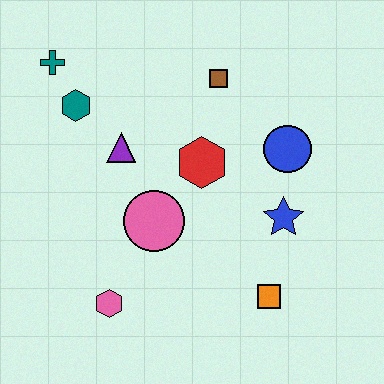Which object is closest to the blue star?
The blue circle is closest to the blue star.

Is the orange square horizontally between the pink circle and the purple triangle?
No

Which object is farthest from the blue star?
The teal cross is farthest from the blue star.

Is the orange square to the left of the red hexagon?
No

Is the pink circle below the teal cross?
Yes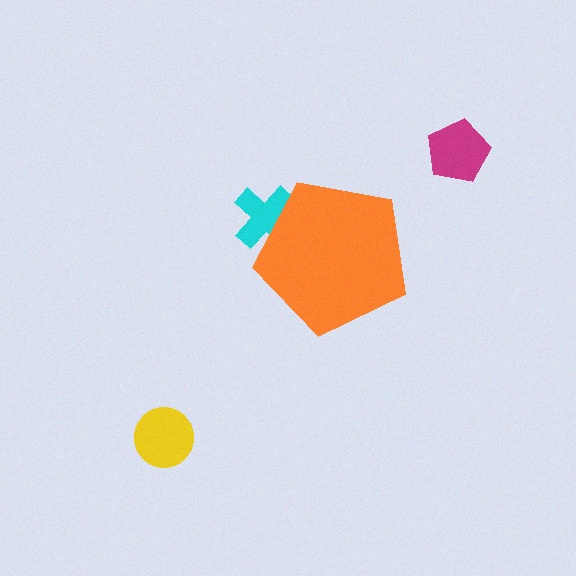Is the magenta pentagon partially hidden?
No, the magenta pentagon is fully visible.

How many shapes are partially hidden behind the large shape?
1 shape is partially hidden.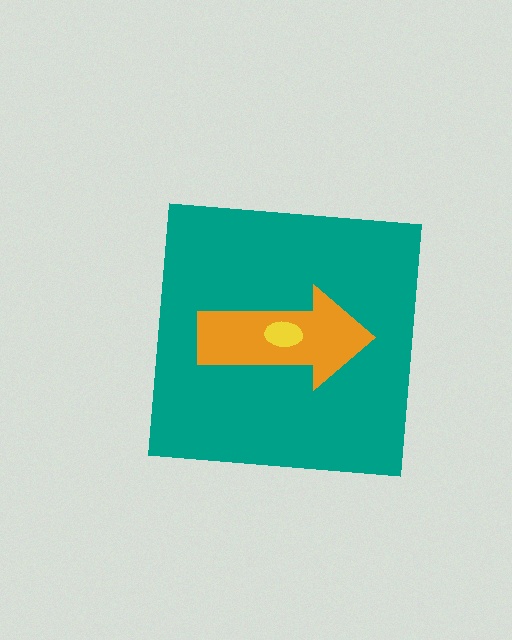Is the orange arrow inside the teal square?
Yes.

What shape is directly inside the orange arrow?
The yellow ellipse.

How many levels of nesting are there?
3.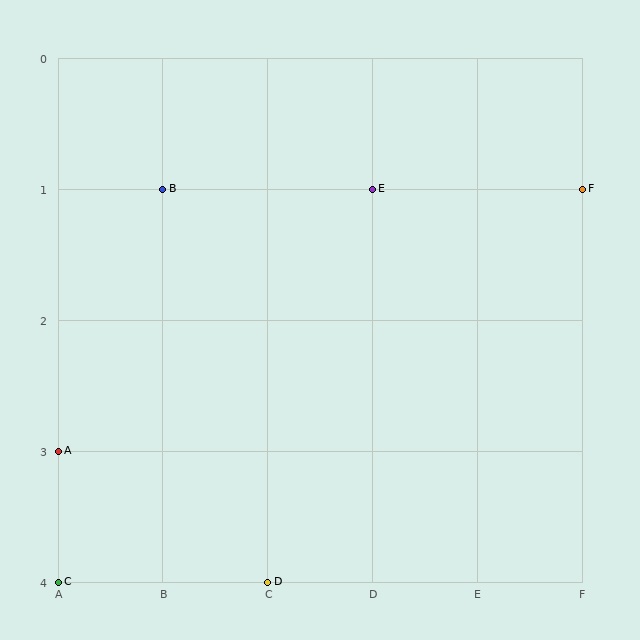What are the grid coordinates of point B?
Point B is at grid coordinates (B, 1).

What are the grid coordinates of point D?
Point D is at grid coordinates (C, 4).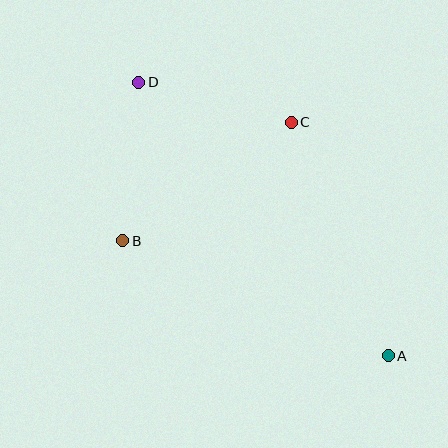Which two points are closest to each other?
Points C and D are closest to each other.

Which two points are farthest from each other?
Points A and D are farthest from each other.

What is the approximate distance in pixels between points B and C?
The distance between B and C is approximately 205 pixels.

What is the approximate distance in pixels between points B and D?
The distance between B and D is approximately 160 pixels.